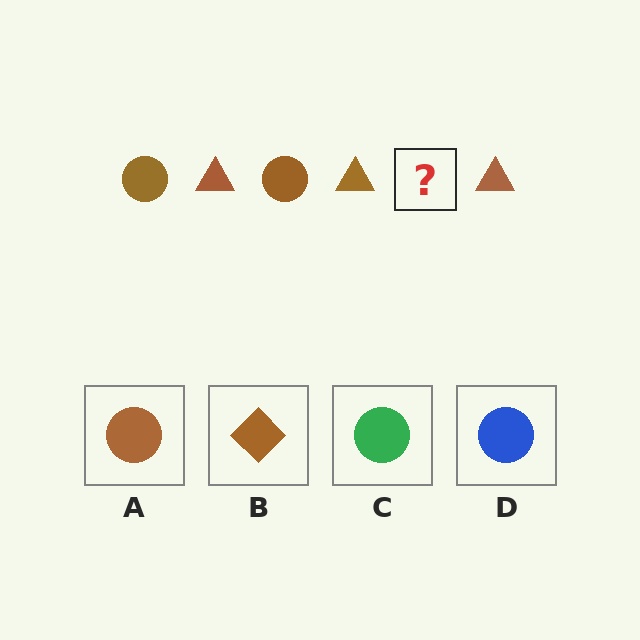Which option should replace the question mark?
Option A.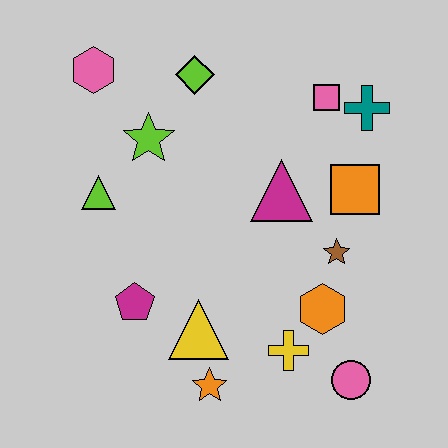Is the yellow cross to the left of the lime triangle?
No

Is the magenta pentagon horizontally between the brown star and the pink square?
No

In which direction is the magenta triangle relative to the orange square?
The magenta triangle is to the left of the orange square.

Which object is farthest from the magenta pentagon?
The teal cross is farthest from the magenta pentagon.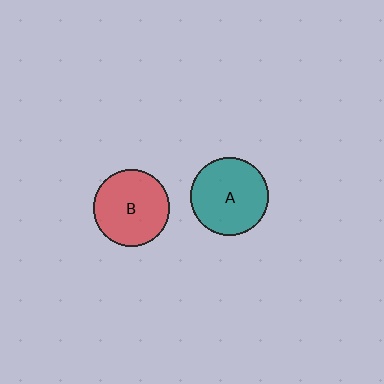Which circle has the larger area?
Circle A (teal).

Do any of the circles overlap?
No, none of the circles overlap.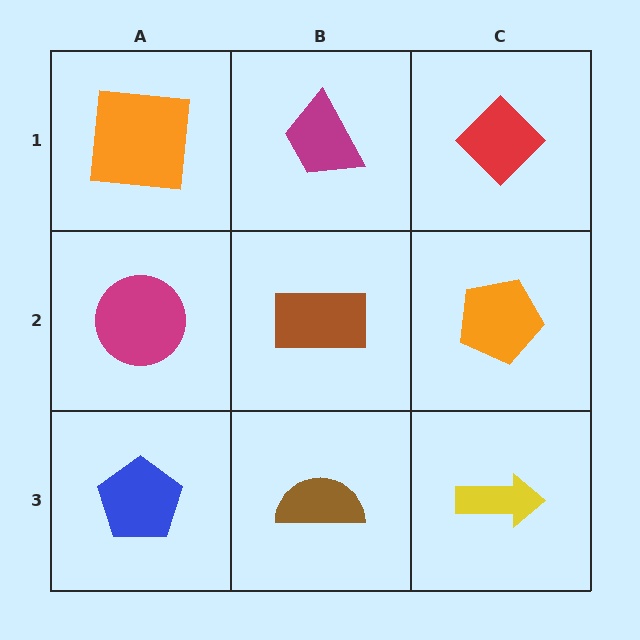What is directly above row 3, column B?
A brown rectangle.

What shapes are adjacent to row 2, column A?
An orange square (row 1, column A), a blue pentagon (row 3, column A), a brown rectangle (row 2, column B).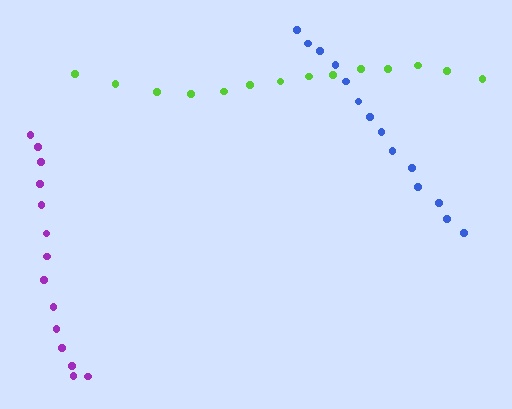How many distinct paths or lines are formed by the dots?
There are 3 distinct paths.